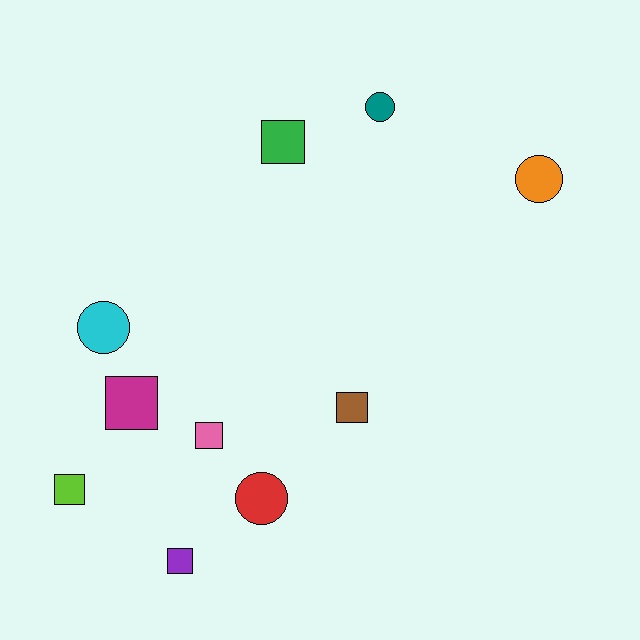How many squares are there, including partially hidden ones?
There are 6 squares.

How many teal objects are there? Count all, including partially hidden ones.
There is 1 teal object.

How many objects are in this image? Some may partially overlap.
There are 10 objects.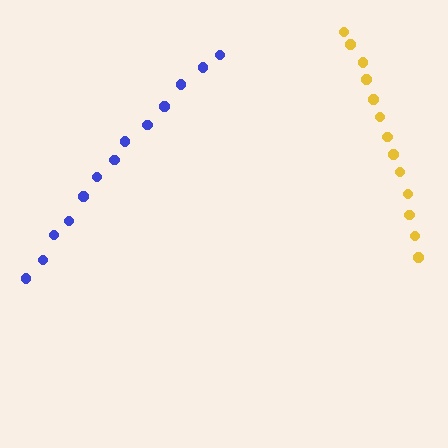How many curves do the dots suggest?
There are 2 distinct paths.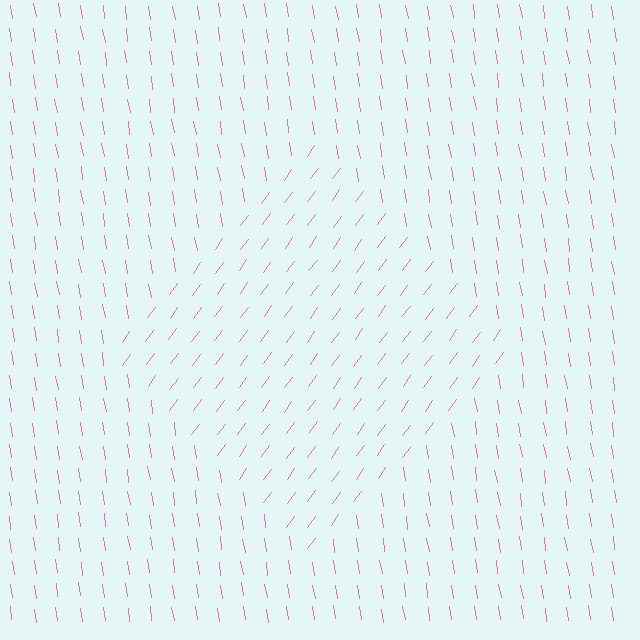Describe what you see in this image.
The image is filled with small pink line segments. A diamond region in the image has lines oriented differently from the surrounding lines, creating a visible texture boundary.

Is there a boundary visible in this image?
Yes, there is a texture boundary formed by a change in line orientation.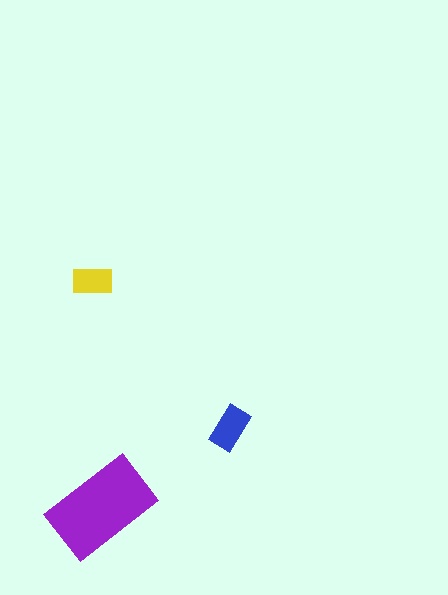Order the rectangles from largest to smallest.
the purple one, the blue one, the yellow one.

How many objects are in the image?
There are 3 objects in the image.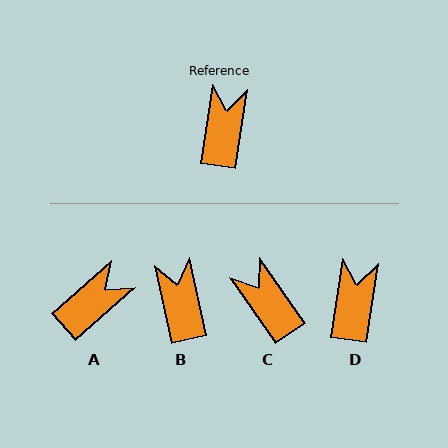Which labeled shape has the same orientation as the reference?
D.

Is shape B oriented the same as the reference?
No, it is off by about 21 degrees.